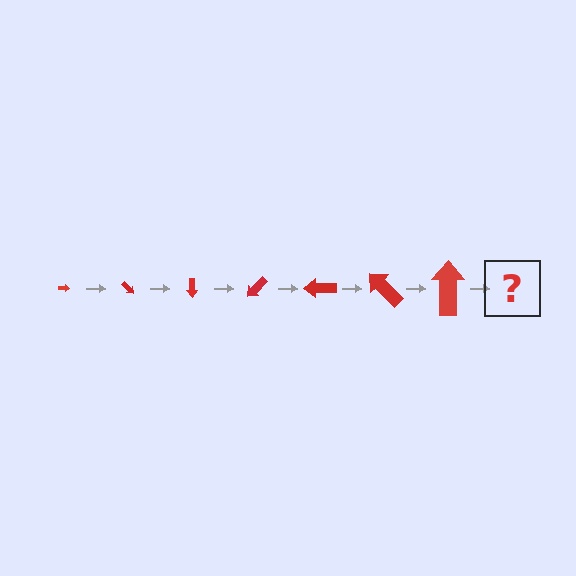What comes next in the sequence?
The next element should be an arrow, larger than the previous one and rotated 315 degrees from the start.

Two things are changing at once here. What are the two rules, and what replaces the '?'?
The two rules are that the arrow grows larger each step and it rotates 45 degrees each step. The '?' should be an arrow, larger than the previous one and rotated 315 degrees from the start.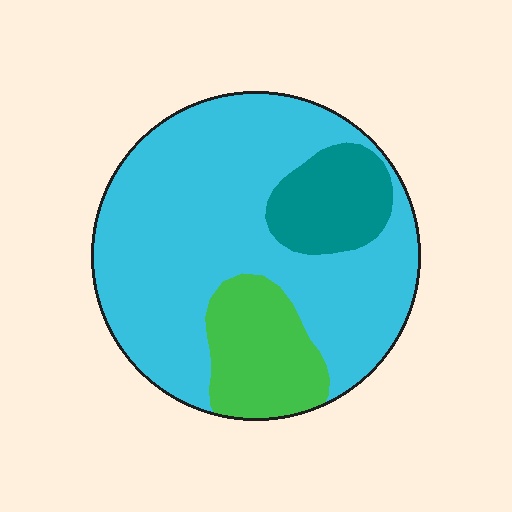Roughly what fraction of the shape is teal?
Teal takes up about one eighth (1/8) of the shape.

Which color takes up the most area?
Cyan, at roughly 70%.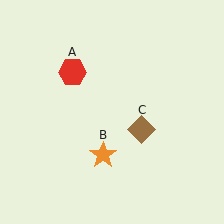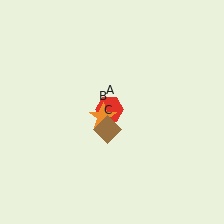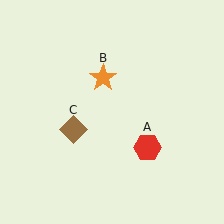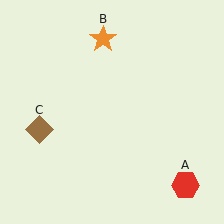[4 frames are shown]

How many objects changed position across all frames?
3 objects changed position: red hexagon (object A), orange star (object B), brown diamond (object C).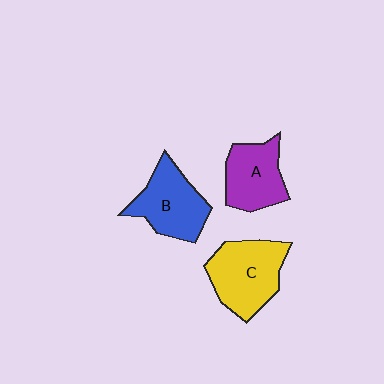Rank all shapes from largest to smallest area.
From largest to smallest: C (yellow), B (blue), A (purple).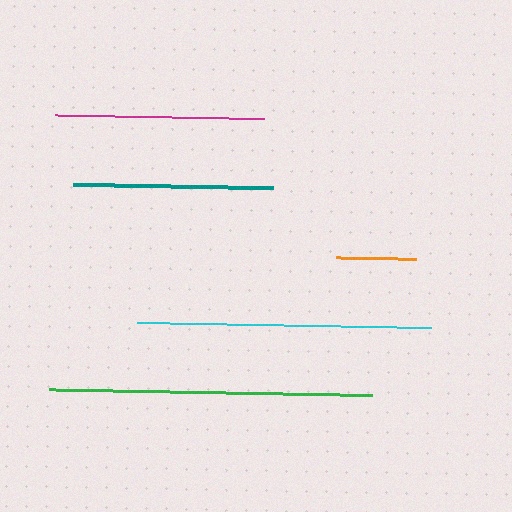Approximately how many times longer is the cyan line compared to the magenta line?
The cyan line is approximately 1.4 times the length of the magenta line.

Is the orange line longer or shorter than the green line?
The green line is longer than the orange line.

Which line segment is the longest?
The green line is the longest at approximately 323 pixels.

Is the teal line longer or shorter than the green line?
The green line is longer than the teal line.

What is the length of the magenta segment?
The magenta segment is approximately 209 pixels long.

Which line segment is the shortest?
The orange line is the shortest at approximately 80 pixels.